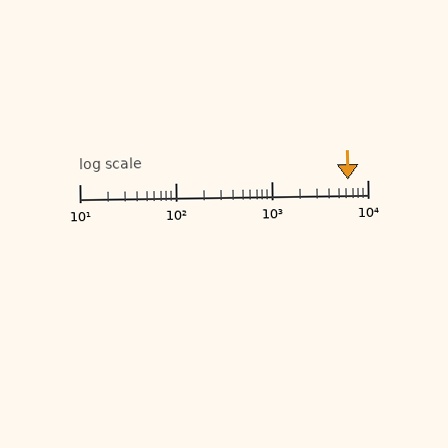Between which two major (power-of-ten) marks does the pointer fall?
The pointer is between 1000 and 10000.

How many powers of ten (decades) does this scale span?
The scale spans 3 decades, from 10 to 10000.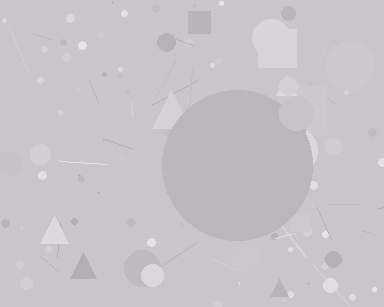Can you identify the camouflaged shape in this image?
The camouflaged shape is a circle.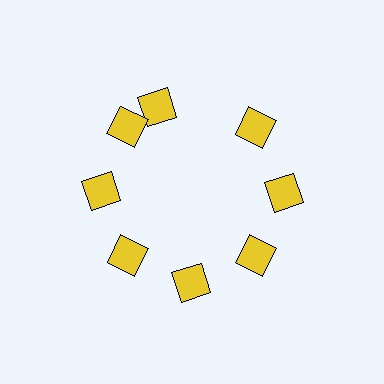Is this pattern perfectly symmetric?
No. The 8 yellow diamonds are arranged in a ring, but one element near the 12 o'clock position is rotated out of alignment along the ring, breaking the 8-fold rotational symmetry.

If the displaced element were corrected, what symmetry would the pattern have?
It would have 8-fold rotational symmetry — the pattern would map onto itself every 45 degrees.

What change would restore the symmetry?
The symmetry would be restored by rotating it back into even spacing with its neighbors so that all 8 diamonds sit at equal angles and equal distance from the center.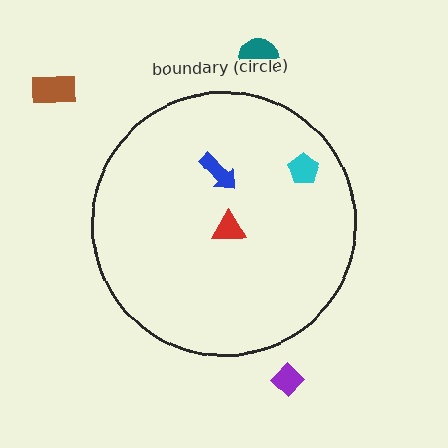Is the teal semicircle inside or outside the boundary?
Outside.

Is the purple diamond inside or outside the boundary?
Outside.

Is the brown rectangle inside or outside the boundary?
Outside.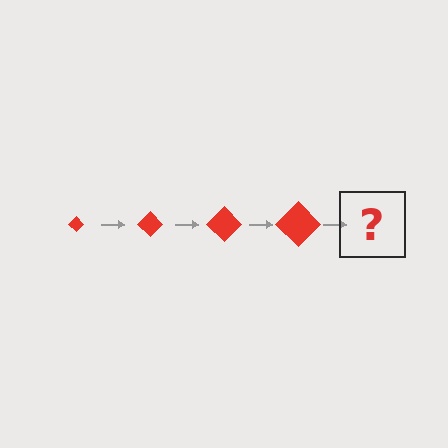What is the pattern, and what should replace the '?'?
The pattern is that the diamond gets progressively larger each step. The '?' should be a red diamond, larger than the previous one.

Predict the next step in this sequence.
The next step is a red diamond, larger than the previous one.